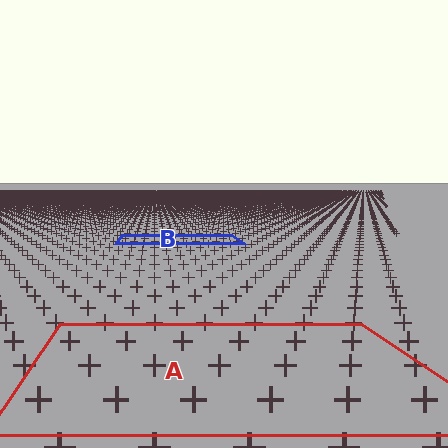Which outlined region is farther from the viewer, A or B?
Region B is farther from the viewer — the texture elements inside it appear smaller and more densely packed.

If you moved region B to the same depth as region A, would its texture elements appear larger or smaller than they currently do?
They would appear larger. At a closer depth, the same texture elements are projected at a bigger on-screen size.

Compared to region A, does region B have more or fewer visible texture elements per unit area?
Region B has more texture elements per unit area — they are packed more densely because it is farther away.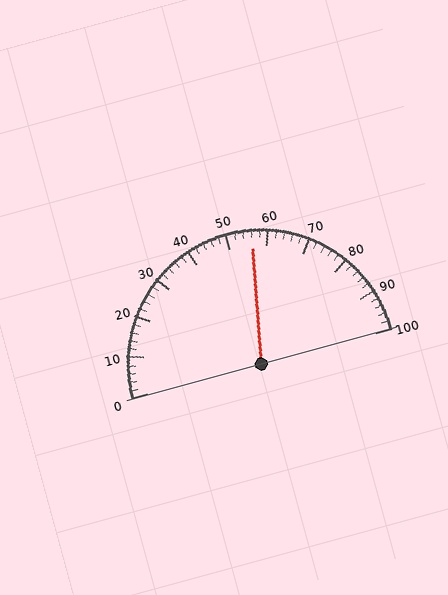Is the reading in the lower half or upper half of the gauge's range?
The reading is in the upper half of the range (0 to 100).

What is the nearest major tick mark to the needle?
The nearest major tick mark is 60.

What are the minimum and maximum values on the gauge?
The gauge ranges from 0 to 100.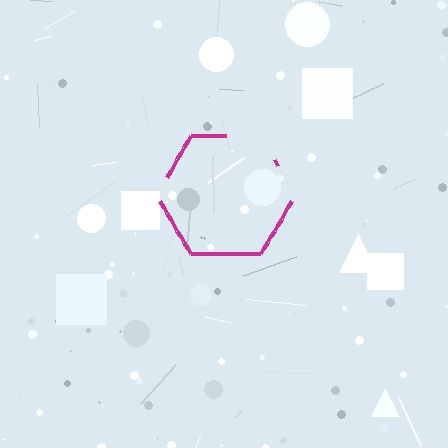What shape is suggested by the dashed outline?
The dashed outline suggests a hexagon.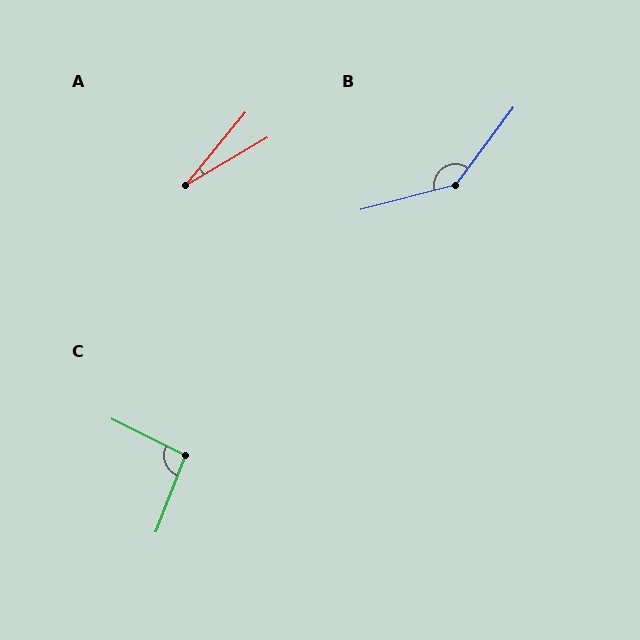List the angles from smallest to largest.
A (20°), C (96°), B (142°).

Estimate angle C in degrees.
Approximately 96 degrees.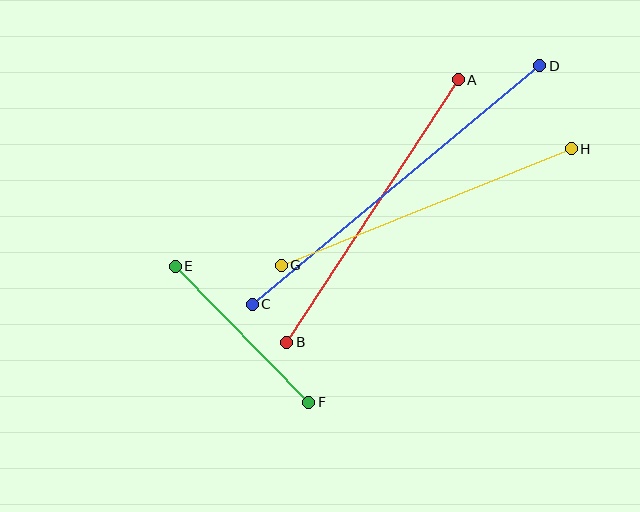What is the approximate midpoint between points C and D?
The midpoint is at approximately (396, 185) pixels.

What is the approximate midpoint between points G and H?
The midpoint is at approximately (426, 207) pixels.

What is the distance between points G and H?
The distance is approximately 313 pixels.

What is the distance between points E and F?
The distance is approximately 191 pixels.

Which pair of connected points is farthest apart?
Points C and D are farthest apart.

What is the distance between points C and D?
The distance is approximately 373 pixels.